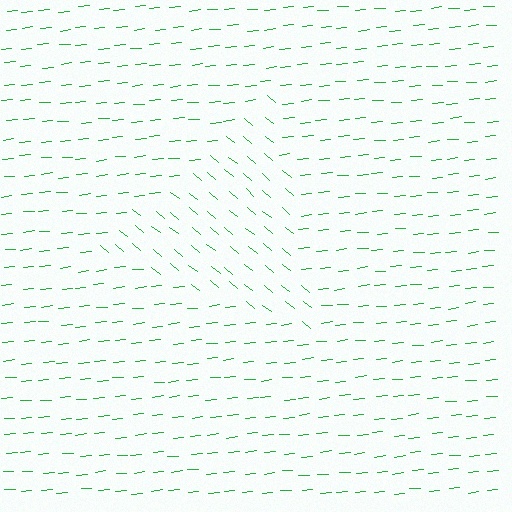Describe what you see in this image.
The image is filled with small green line segments. A triangle region in the image has lines oriented differently from the surrounding lines, creating a visible texture boundary.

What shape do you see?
I see a triangle.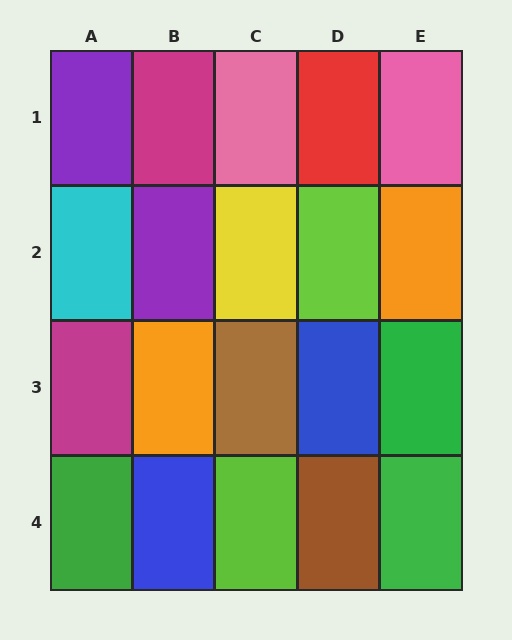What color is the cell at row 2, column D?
Lime.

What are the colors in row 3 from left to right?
Magenta, orange, brown, blue, green.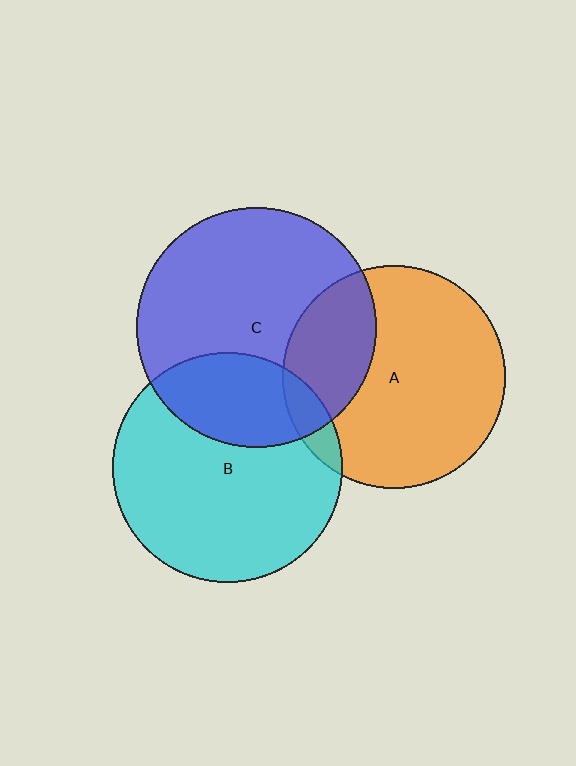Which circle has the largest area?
Circle C (blue).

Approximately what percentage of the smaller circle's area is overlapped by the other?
Approximately 25%.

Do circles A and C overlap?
Yes.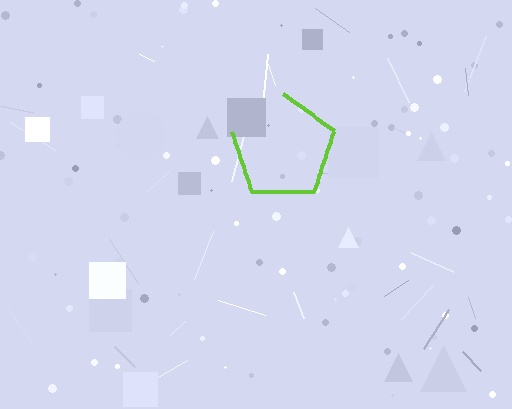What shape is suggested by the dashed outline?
The dashed outline suggests a pentagon.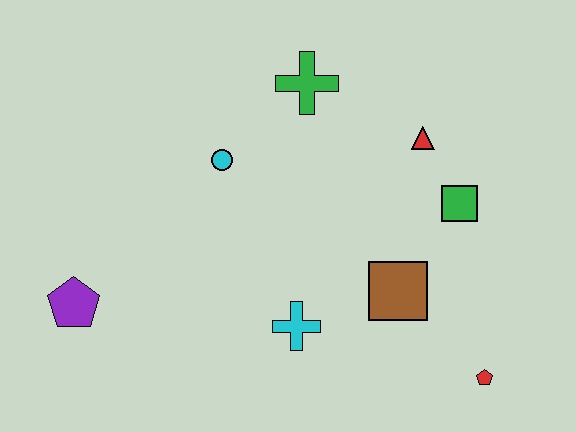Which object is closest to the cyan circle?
The green cross is closest to the cyan circle.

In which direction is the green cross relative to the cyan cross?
The green cross is above the cyan cross.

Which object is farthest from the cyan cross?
The green cross is farthest from the cyan cross.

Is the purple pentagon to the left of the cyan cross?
Yes